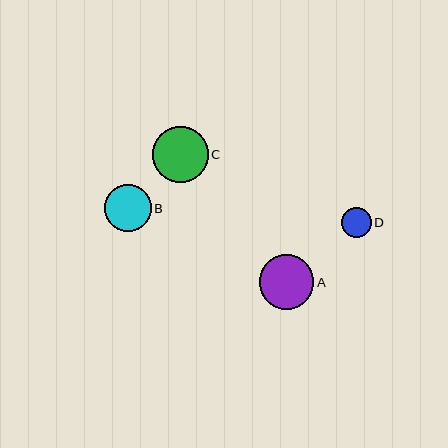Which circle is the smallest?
Circle D is the smallest with a size of approximately 30 pixels.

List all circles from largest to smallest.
From largest to smallest: C, A, B, D.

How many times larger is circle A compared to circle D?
Circle A is approximately 1.8 times the size of circle D.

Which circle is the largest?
Circle C is the largest with a size of approximately 56 pixels.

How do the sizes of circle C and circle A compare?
Circle C and circle A are approximately the same size.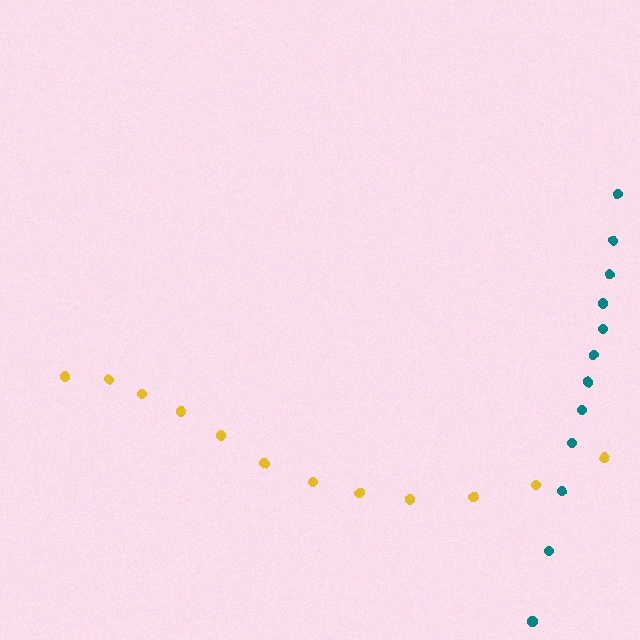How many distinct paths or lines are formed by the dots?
There are 2 distinct paths.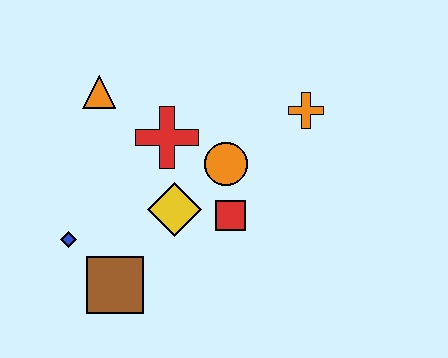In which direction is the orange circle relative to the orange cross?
The orange circle is to the left of the orange cross.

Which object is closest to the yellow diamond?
The red square is closest to the yellow diamond.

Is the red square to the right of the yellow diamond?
Yes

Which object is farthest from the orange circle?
The blue diamond is farthest from the orange circle.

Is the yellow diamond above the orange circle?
No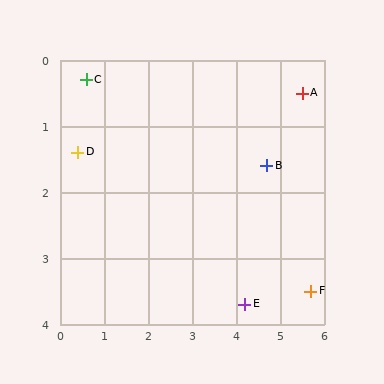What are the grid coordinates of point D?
Point D is at approximately (0.4, 1.4).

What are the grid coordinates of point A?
Point A is at approximately (5.5, 0.5).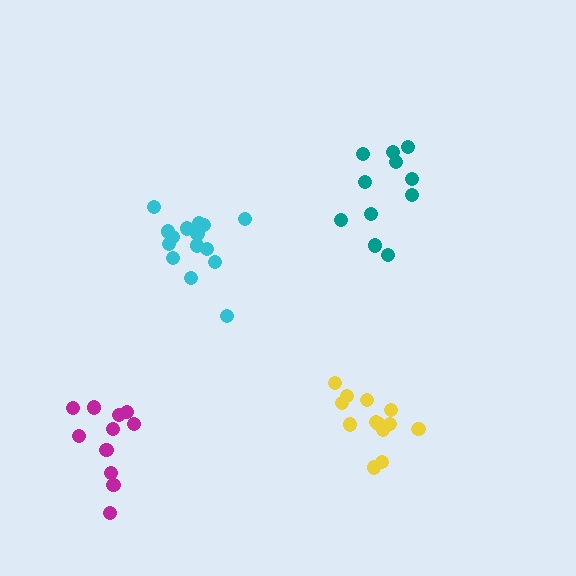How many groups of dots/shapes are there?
There are 4 groups.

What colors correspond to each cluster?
The clusters are colored: yellow, cyan, teal, magenta.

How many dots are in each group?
Group 1: 13 dots, Group 2: 15 dots, Group 3: 11 dots, Group 4: 11 dots (50 total).